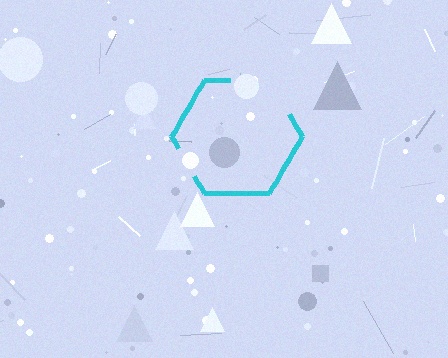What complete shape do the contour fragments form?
The contour fragments form a hexagon.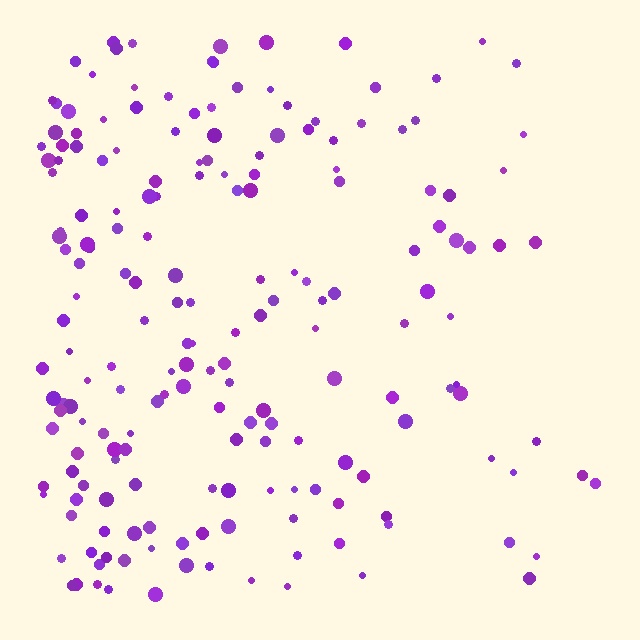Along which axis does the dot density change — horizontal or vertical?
Horizontal.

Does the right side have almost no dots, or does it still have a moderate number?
Still a moderate number, just noticeably fewer than the left.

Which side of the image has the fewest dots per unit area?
The right.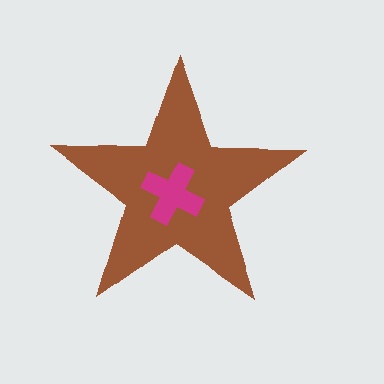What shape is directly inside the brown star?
The magenta cross.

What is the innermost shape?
The magenta cross.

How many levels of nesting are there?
2.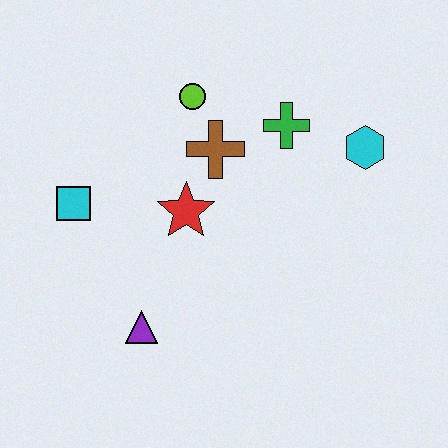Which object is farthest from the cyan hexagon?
The cyan square is farthest from the cyan hexagon.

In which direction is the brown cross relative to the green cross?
The brown cross is to the left of the green cross.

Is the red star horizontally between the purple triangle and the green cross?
Yes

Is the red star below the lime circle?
Yes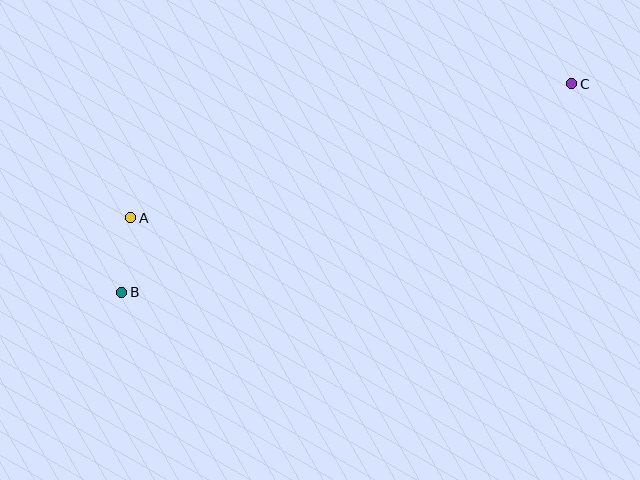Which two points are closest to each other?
Points A and B are closest to each other.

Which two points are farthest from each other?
Points B and C are farthest from each other.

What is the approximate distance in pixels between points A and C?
The distance between A and C is approximately 461 pixels.